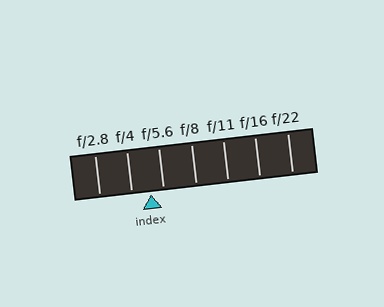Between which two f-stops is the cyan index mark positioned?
The index mark is between f/4 and f/5.6.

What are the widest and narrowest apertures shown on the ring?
The widest aperture shown is f/2.8 and the narrowest is f/22.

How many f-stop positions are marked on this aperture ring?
There are 7 f-stop positions marked.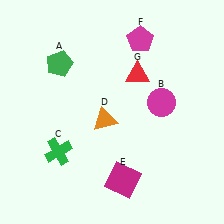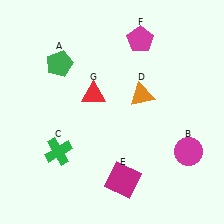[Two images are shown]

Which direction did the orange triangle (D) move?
The orange triangle (D) moved right.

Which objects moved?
The objects that moved are: the magenta circle (B), the orange triangle (D), the red triangle (G).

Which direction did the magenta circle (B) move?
The magenta circle (B) moved down.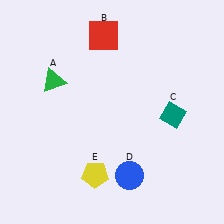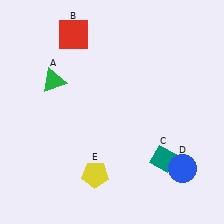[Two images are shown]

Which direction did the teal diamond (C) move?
The teal diamond (C) moved down.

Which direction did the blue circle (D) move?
The blue circle (D) moved right.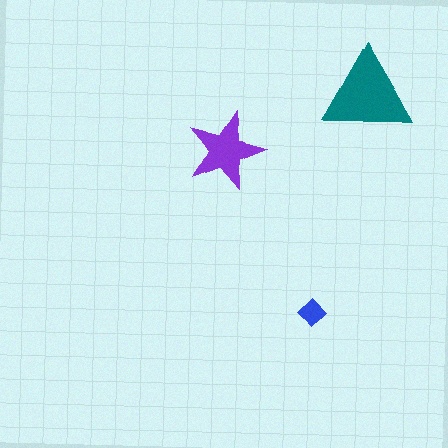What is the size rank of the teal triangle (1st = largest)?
1st.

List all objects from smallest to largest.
The blue diamond, the purple star, the teal triangle.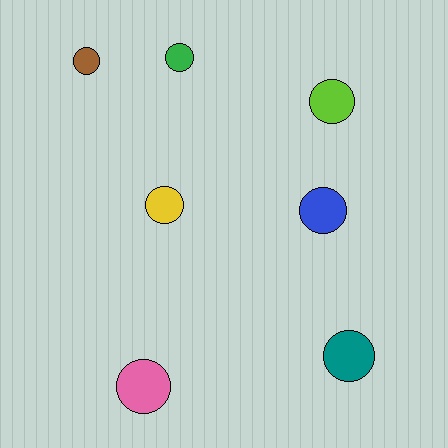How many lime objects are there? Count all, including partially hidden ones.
There is 1 lime object.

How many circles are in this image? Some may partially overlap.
There are 7 circles.